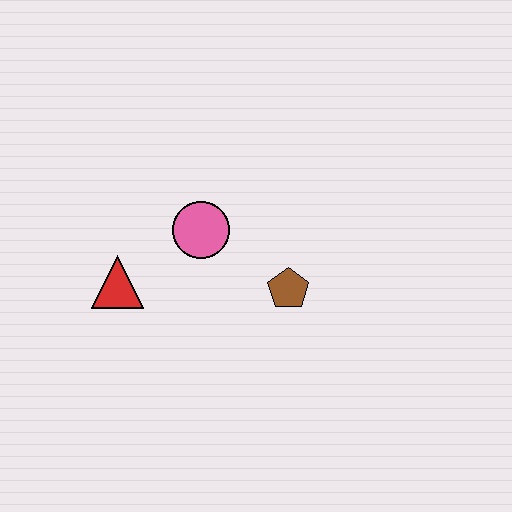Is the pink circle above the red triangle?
Yes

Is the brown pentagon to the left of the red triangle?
No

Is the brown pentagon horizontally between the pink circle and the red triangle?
No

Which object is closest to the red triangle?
The pink circle is closest to the red triangle.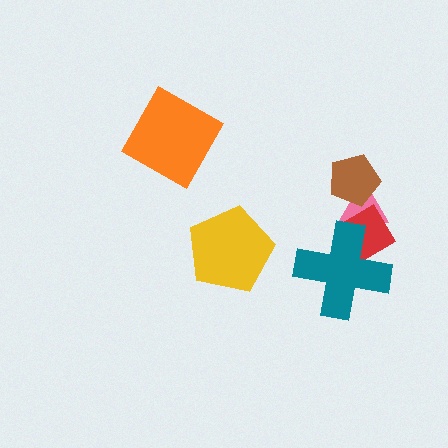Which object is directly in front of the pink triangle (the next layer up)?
The red diamond is directly in front of the pink triangle.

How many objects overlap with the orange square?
0 objects overlap with the orange square.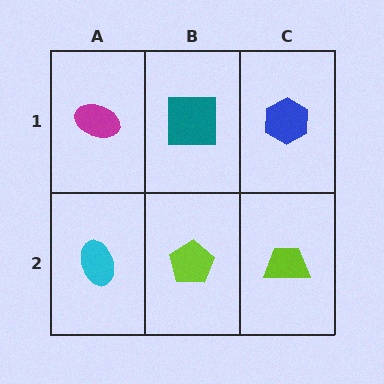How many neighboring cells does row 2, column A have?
2.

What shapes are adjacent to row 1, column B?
A lime pentagon (row 2, column B), a magenta ellipse (row 1, column A), a blue hexagon (row 1, column C).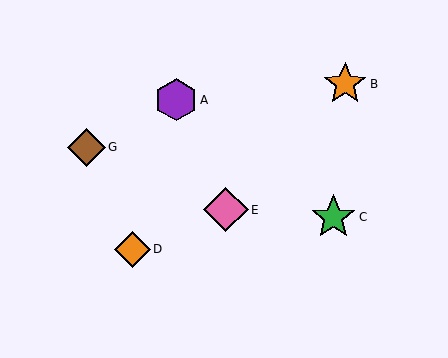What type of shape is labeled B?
Shape B is an orange star.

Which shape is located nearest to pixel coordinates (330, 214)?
The green star (labeled C) at (333, 217) is nearest to that location.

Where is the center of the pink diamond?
The center of the pink diamond is at (226, 210).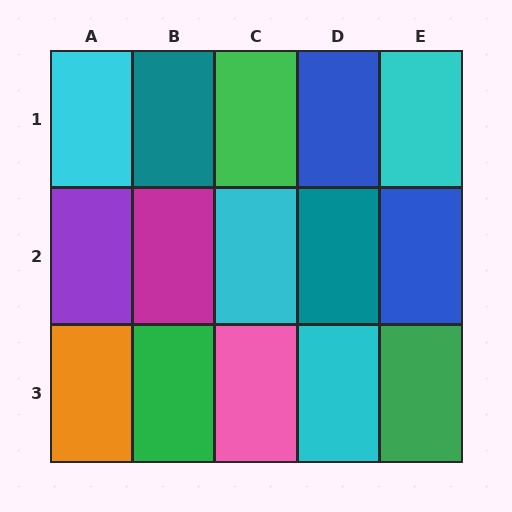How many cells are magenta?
1 cell is magenta.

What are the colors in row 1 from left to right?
Cyan, teal, green, blue, cyan.